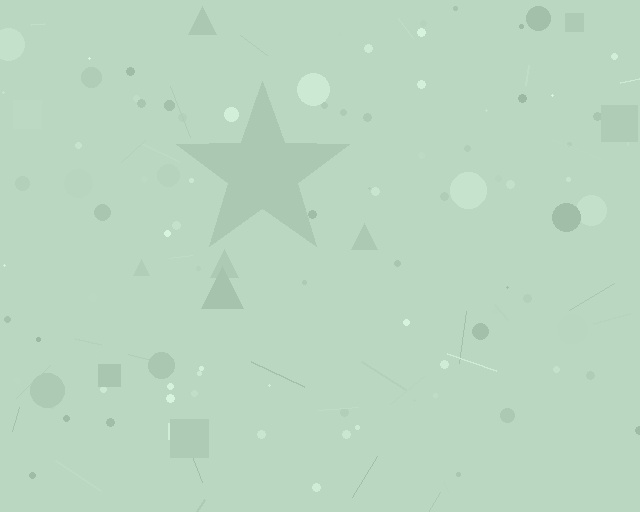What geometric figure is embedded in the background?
A star is embedded in the background.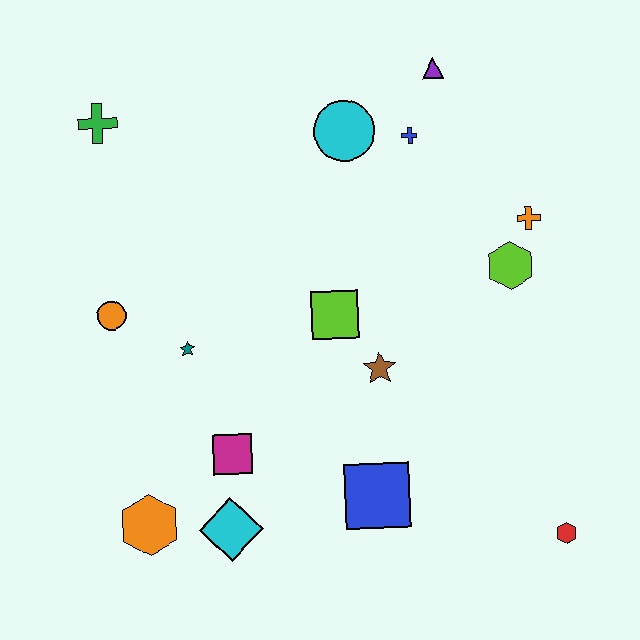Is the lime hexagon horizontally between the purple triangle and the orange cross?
Yes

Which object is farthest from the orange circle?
The red hexagon is farthest from the orange circle.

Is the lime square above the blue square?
Yes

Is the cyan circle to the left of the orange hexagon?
No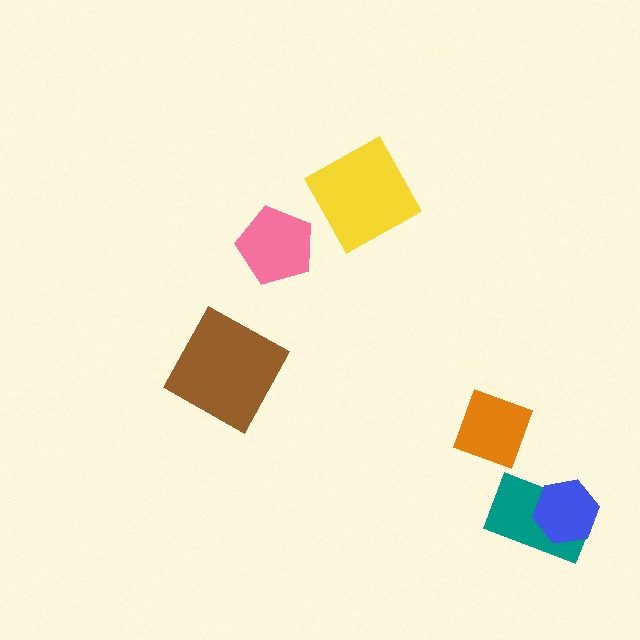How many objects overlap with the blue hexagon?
1 object overlaps with the blue hexagon.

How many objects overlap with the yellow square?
0 objects overlap with the yellow square.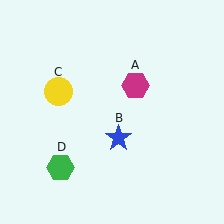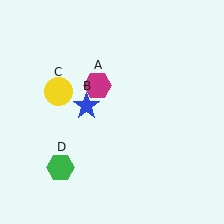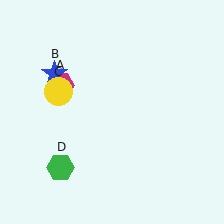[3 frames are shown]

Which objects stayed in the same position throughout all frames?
Yellow circle (object C) and green hexagon (object D) remained stationary.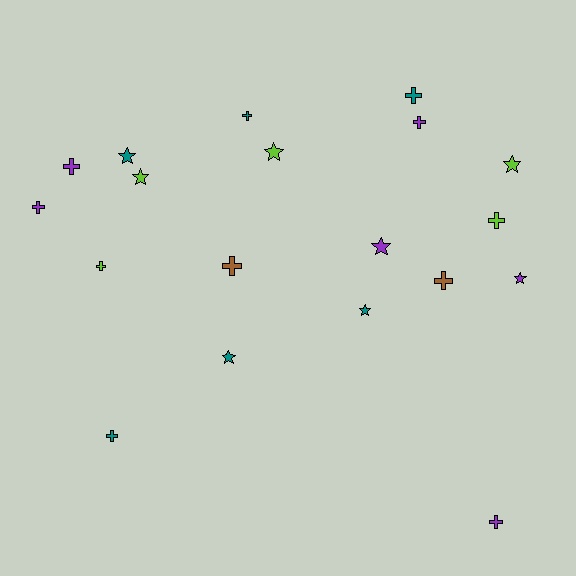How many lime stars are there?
There are 3 lime stars.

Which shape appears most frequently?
Cross, with 11 objects.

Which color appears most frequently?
Purple, with 6 objects.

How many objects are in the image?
There are 19 objects.